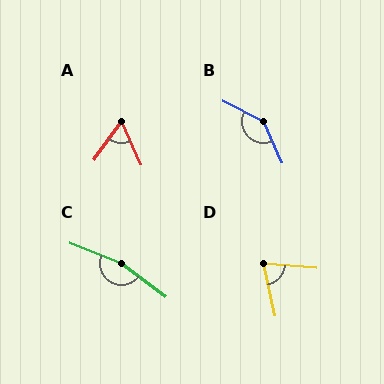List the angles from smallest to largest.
A (59°), D (73°), B (141°), C (164°).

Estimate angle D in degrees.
Approximately 73 degrees.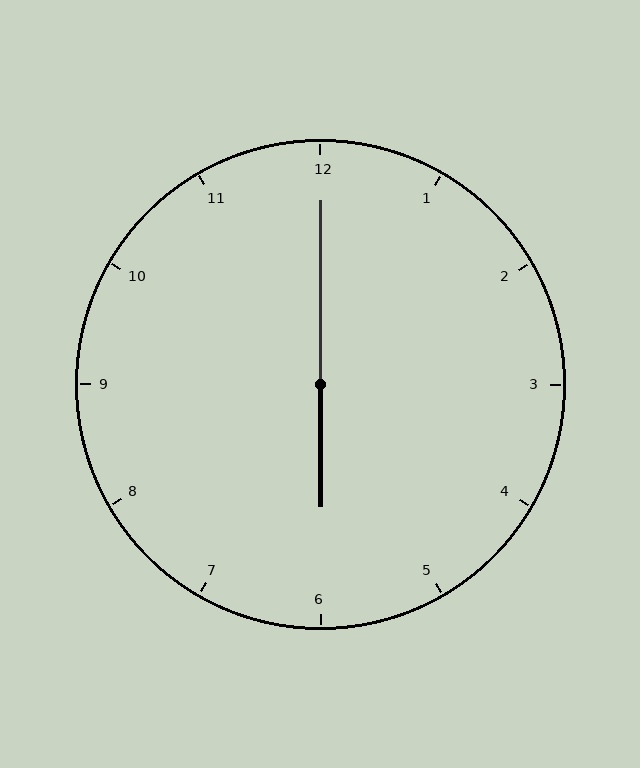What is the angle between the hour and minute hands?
Approximately 180 degrees.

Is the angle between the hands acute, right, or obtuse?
It is obtuse.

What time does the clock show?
6:00.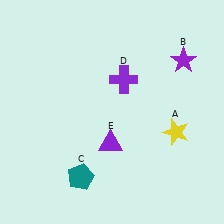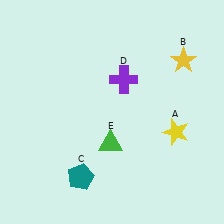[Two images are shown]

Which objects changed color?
B changed from purple to yellow. E changed from purple to green.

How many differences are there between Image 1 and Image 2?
There are 2 differences between the two images.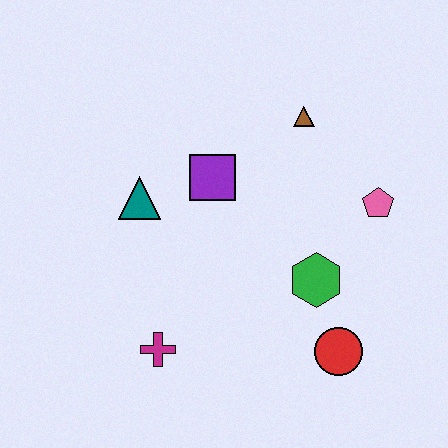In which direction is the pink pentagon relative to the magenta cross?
The pink pentagon is to the right of the magenta cross.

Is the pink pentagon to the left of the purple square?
No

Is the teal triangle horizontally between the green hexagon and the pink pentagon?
No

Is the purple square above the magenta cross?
Yes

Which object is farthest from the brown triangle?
The magenta cross is farthest from the brown triangle.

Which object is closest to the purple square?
The teal triangle is closest to the purple square.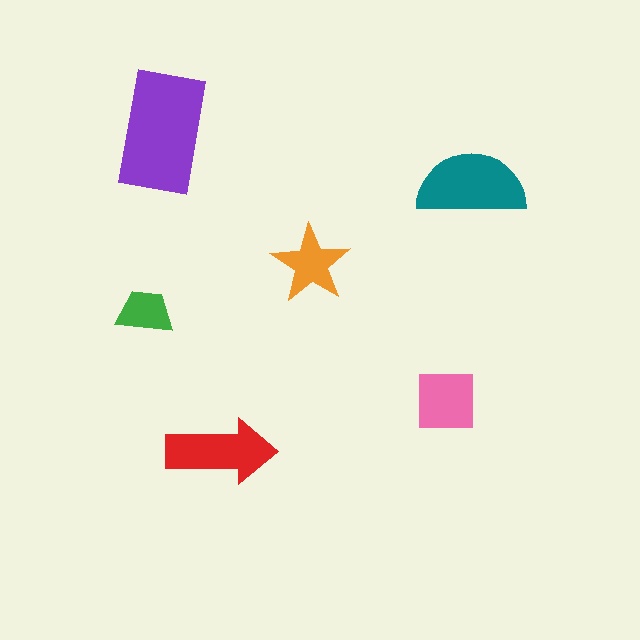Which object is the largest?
The purple rectangle.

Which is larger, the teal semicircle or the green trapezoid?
The teal semicircle.